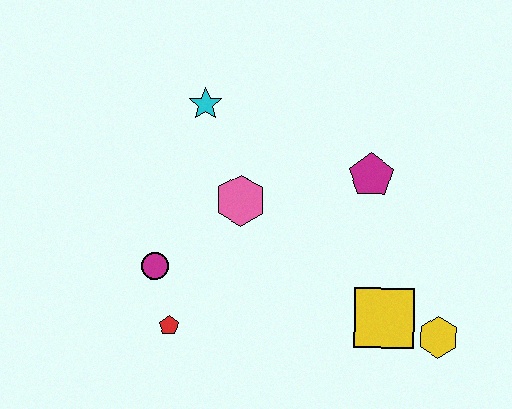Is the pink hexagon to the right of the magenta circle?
Yes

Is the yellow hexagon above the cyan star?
No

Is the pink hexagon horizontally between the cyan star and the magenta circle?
No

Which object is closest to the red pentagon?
The magenta circle is closest to the red pentagon.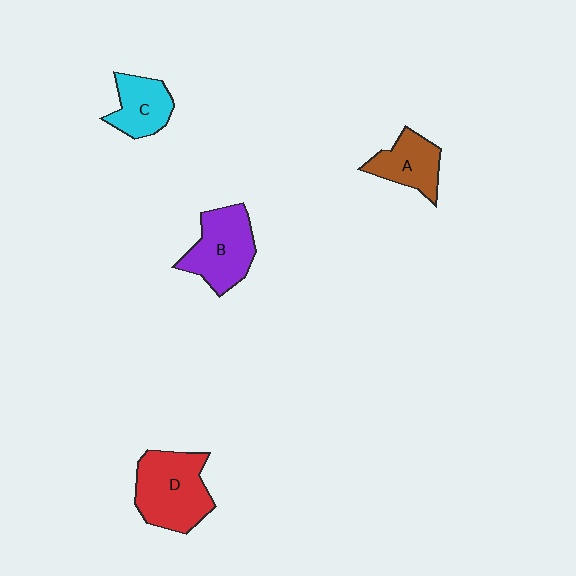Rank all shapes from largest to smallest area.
From largest to smallest: D (red), B (purple), A (brown), C (cyan).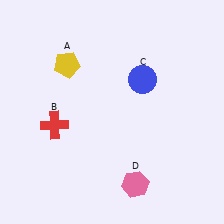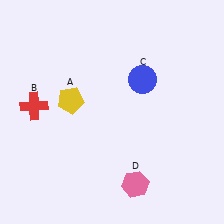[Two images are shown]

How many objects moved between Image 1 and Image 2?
2 objects moved between the two images.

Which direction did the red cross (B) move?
The red cross (B) moved left.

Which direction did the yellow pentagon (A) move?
The yellow pentagon (A) moved down.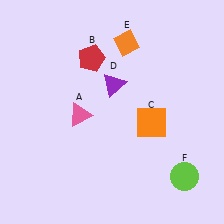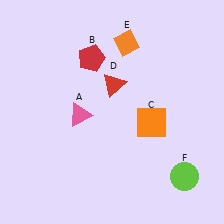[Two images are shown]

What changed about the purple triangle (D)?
In Image 1, D is purple. In Image 2, it changed to red.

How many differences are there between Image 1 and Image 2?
There is 1 difference between the two images.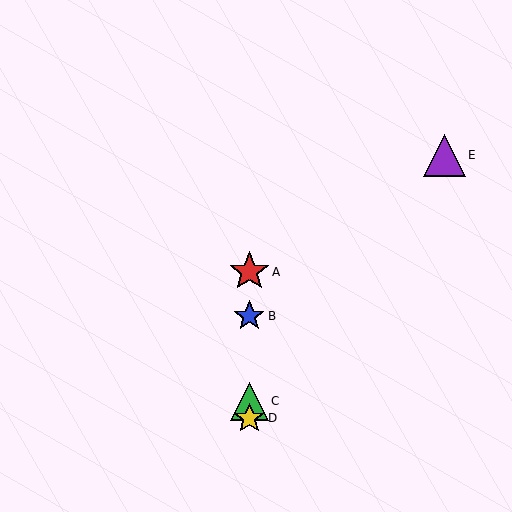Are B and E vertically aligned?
No, B is at x≈249 and E is at x≈444.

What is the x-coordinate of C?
Object C is at x≈249.